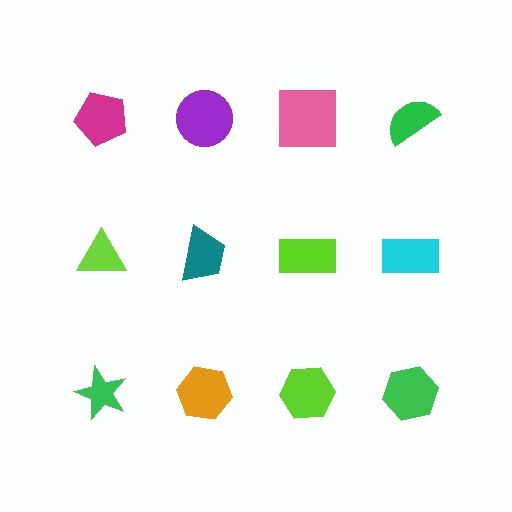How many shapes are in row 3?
4 shapes.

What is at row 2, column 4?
A cyan rectangle.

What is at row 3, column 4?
A green hexagon.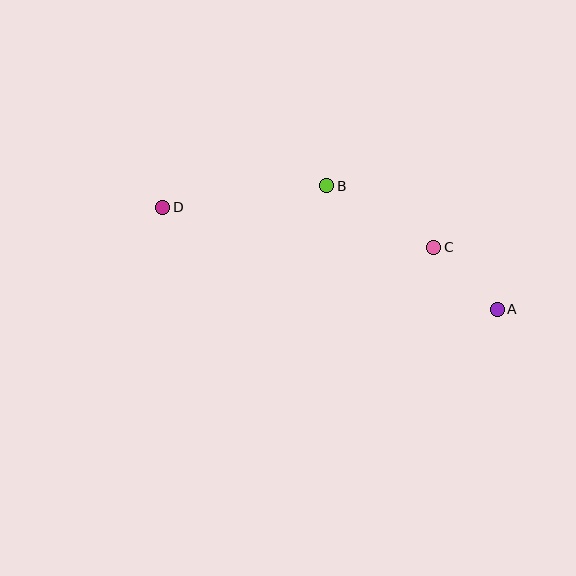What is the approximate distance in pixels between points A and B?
The distance between A and B is approximately 211 pixels.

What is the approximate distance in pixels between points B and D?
The distance between B and D is approximately 166 pixels.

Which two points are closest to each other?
Points A and C are closest to each other.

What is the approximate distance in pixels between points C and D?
The distance between C and D is approximately 274 pixels.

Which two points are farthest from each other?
Points A and D are farthest from each other.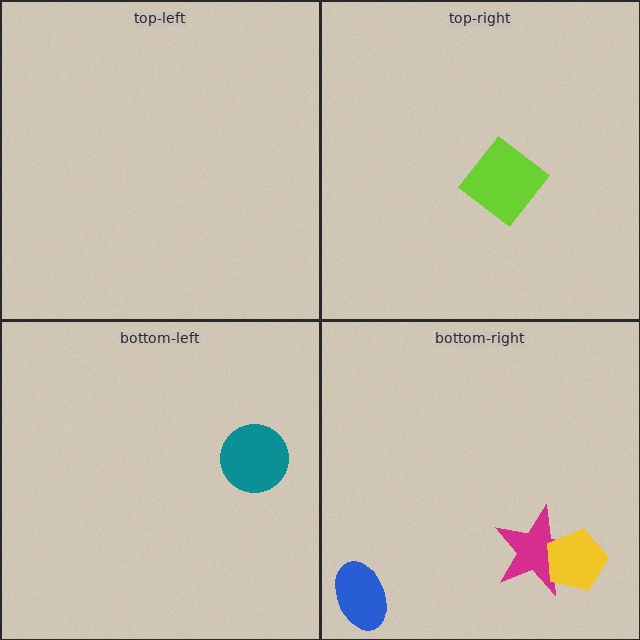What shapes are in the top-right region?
The lime diamond.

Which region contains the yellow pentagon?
The bottom-right region.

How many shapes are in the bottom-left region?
1.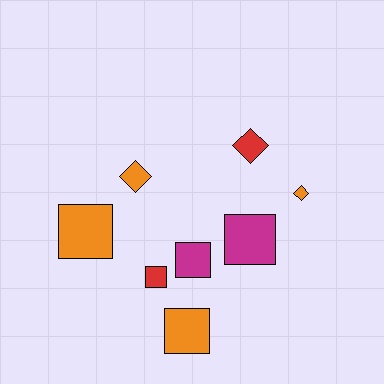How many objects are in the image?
There are 8 objects.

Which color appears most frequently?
Orange, with 4 objects.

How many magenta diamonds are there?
There are no magenta diamonds.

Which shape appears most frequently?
Square, with 5 objects.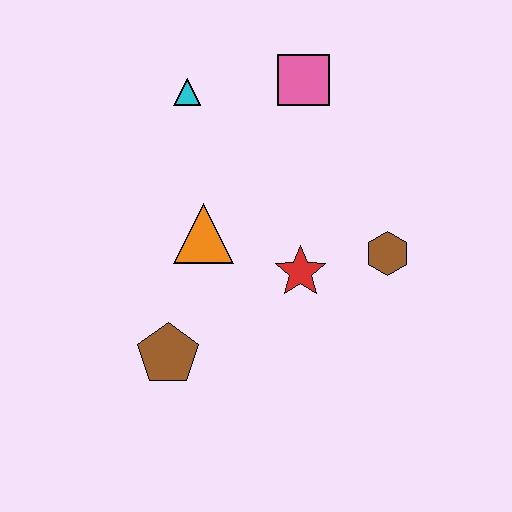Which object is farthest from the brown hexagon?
The cyan triangle is farthest from the brown hexagon.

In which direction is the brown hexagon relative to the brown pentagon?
The brown hexagon is to the right of the brown pentagon.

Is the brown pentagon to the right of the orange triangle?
No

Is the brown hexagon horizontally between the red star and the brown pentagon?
No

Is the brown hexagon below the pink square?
Yes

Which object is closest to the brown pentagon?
The orange triangle is closest to the brown pentagon.